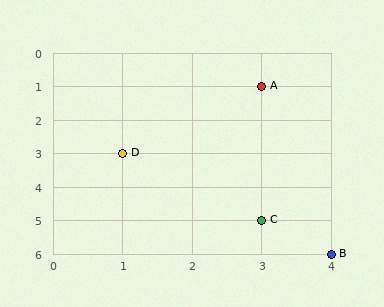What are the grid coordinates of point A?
Point A is at grid coordinates (3, 1).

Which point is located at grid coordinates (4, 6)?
Point B is at (4, 6).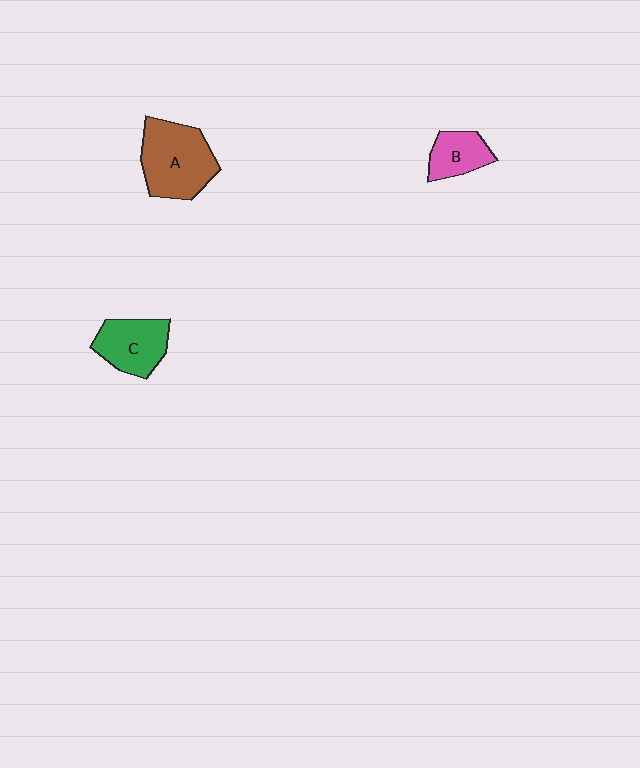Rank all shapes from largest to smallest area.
From largest to smallest: A (brown), C (green), B (pink).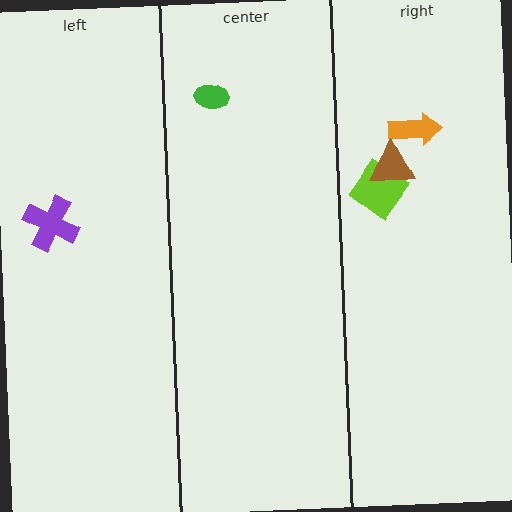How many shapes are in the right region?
3.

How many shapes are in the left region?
1.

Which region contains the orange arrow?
The right region.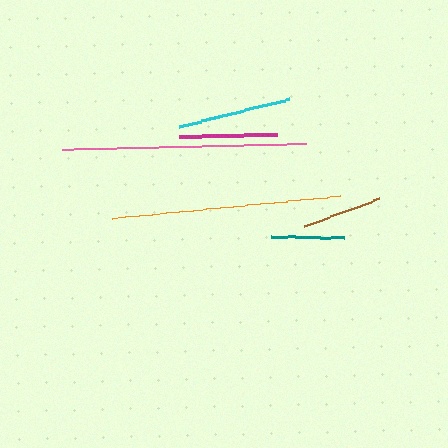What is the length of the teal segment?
The teal segment is approximately 73 pixels long.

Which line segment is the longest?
The pink line is the longest at approximately 245 pixels.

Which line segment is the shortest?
The teal line is the shortest at approximately 73 pixels.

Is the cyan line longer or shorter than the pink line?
The pink line is longer than the cyan line.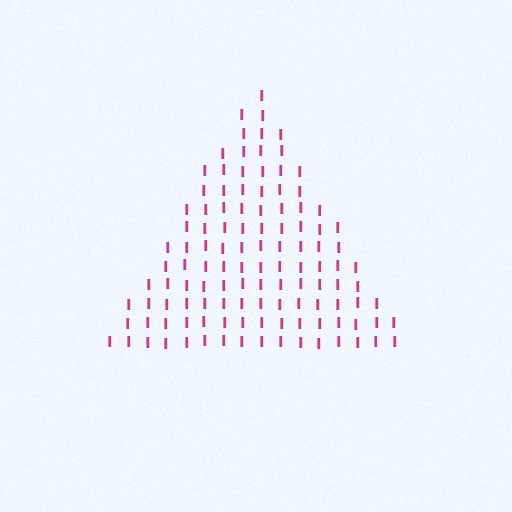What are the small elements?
The small elements are letter I's.